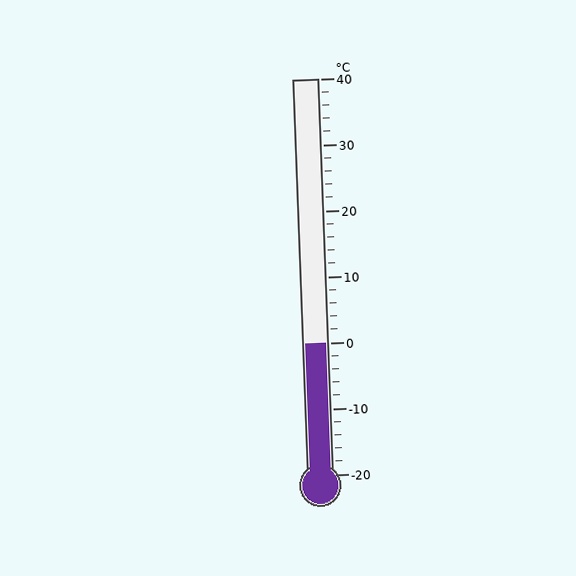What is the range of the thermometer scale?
The thermometer scale ranges from -20°C to 40°C.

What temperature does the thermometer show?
The thermometer shows approximately 0°C.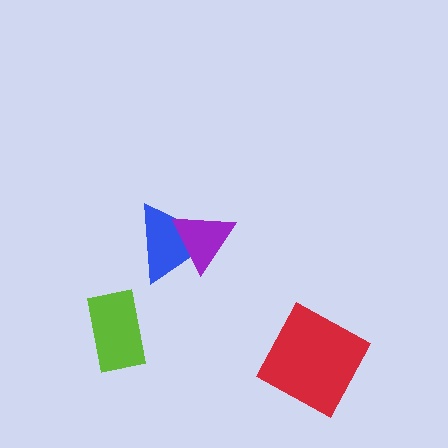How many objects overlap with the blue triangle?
1 object overlaps with the blue triangle.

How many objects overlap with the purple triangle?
1 object overlaps with the purple triangle.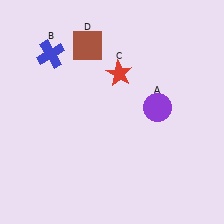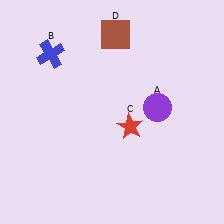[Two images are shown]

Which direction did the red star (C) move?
The red star (C) moved down.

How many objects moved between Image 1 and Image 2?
2 objects moved between the two images.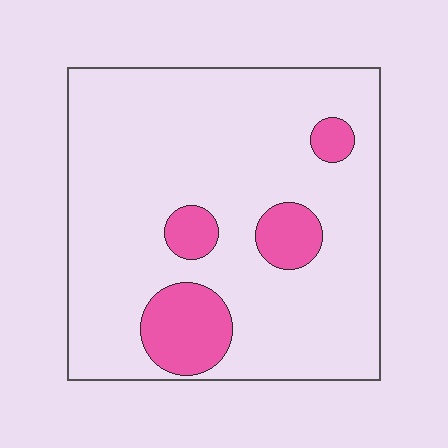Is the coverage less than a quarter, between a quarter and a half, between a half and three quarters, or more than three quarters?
Less than a quarter.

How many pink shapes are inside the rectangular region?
4.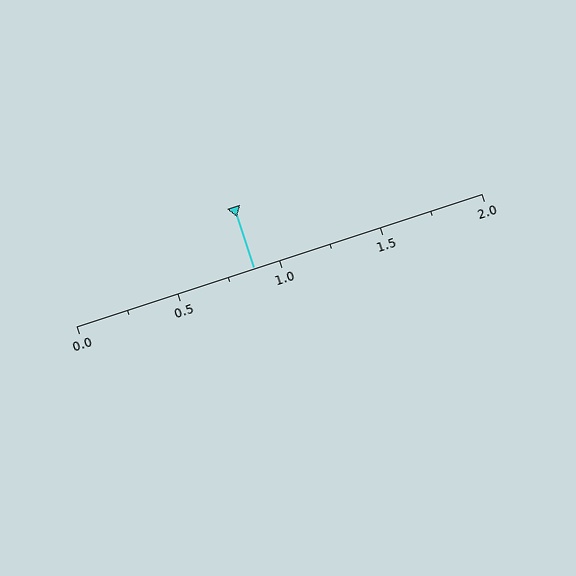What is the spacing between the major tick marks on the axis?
The major ticks are spaced 0.5 apart.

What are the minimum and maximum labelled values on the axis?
The axis runs from 0.0 to 2.0.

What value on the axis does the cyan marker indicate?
The marker indicates approximately 0.88.